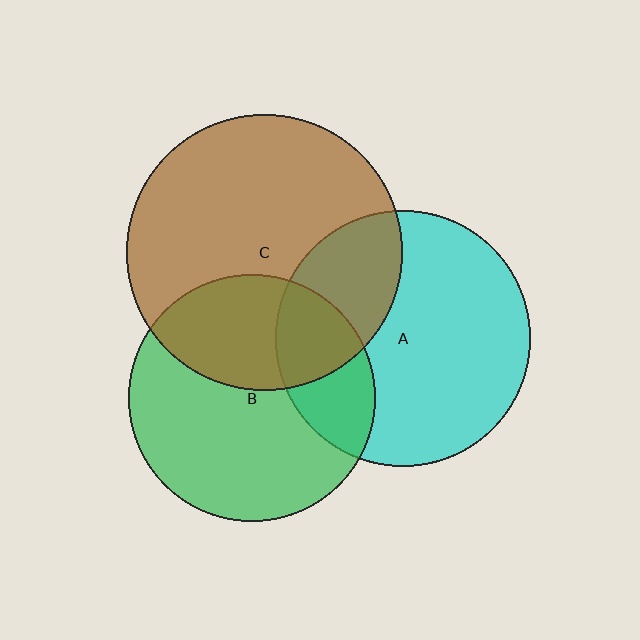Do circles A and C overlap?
Yes.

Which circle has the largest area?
Circle C (brown).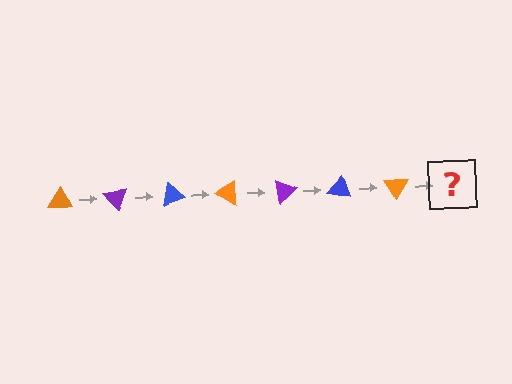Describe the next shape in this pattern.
It should be a purple triangle, rotated 350 degrees from the start.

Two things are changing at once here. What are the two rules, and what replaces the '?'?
The two rules are that it rotates 50 degrees each step and the color cycles through orange, purple, and blue. The '?' should be a purple triangle, rotated 350 degrees from the start.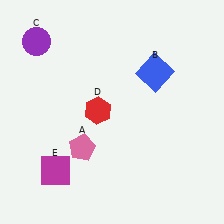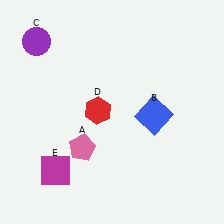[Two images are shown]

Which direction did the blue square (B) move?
The blue square (B) moved down.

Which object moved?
The blue square (B) moved down.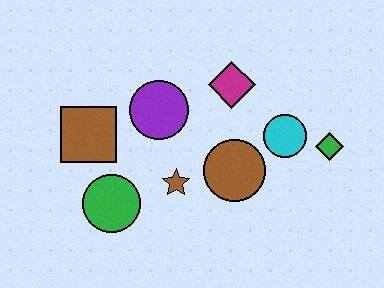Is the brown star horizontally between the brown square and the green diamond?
Yes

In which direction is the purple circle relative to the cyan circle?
The purple circle is to the left of the cyan circle.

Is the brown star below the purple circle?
Yes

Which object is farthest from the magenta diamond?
The green circle is farthest from the magenta diamond.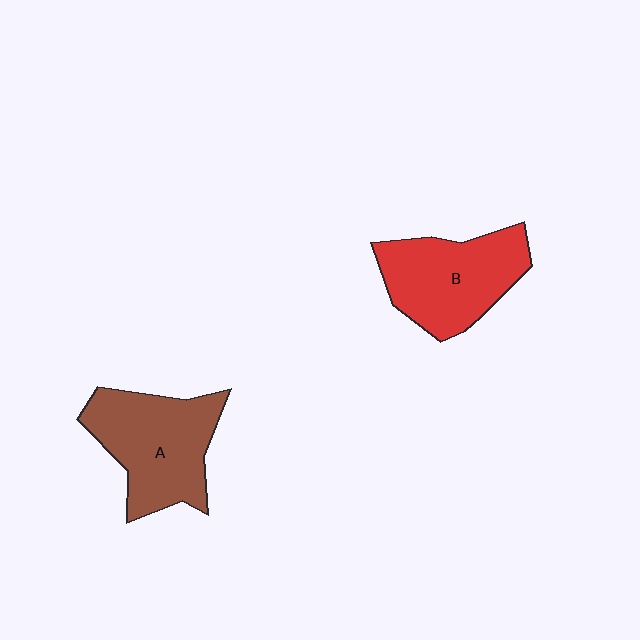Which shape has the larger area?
Shape A (brown).